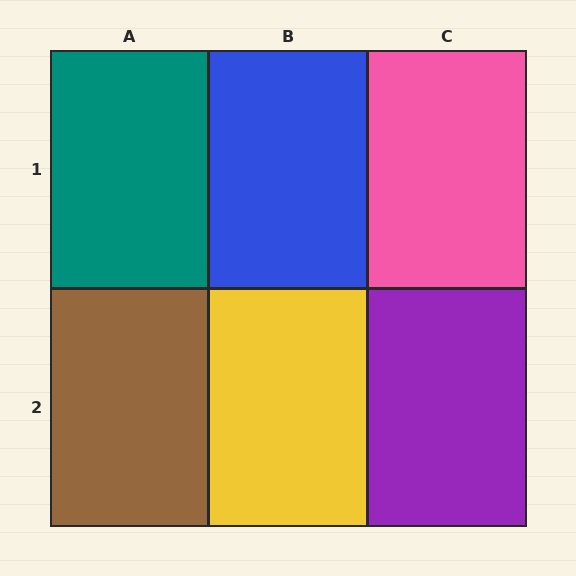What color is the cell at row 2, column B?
Yellow.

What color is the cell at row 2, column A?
Brown.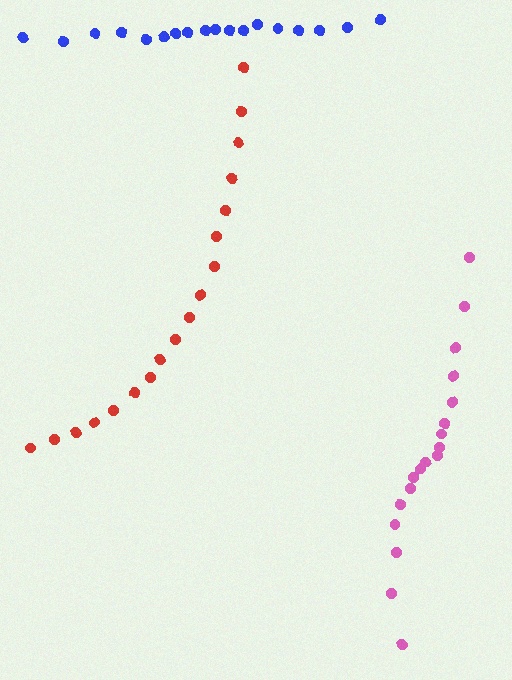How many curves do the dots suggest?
There are 3 distinct paths.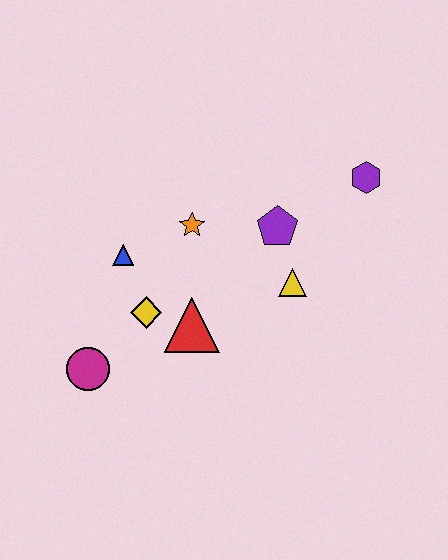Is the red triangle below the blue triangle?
Yes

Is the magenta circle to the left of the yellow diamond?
Yes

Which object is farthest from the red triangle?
The purple hexagon is farthest from the red triangle.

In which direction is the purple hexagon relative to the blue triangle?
The purple hexagon is to the right of the blue triangle.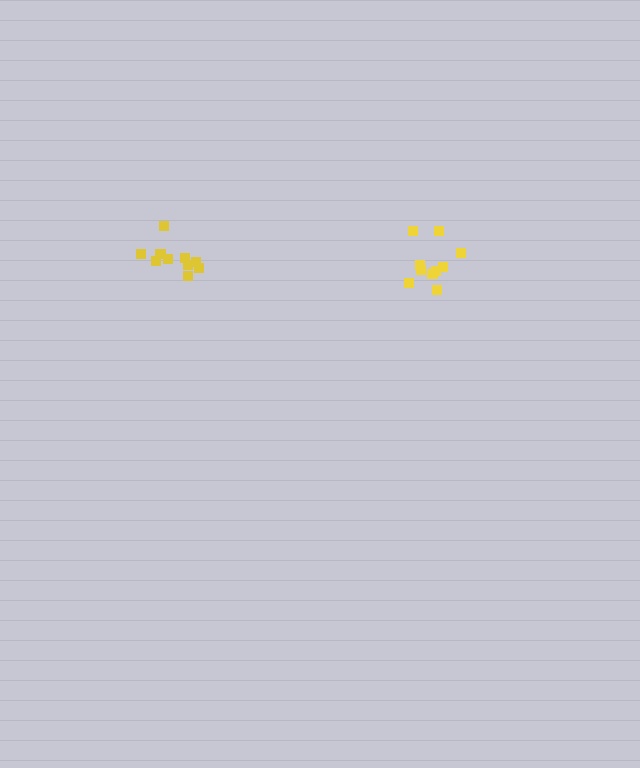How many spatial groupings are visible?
There are 2 spatial groupings.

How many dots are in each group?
Group 1: 10 dots, Group 2: 10 dots (20 total).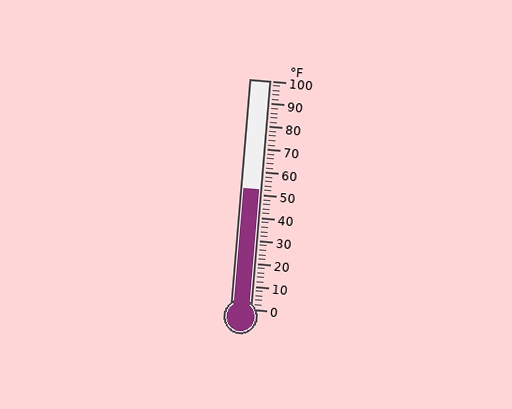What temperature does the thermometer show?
The thermometer shows approximately 52°F.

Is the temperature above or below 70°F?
The temperature is below 70°F.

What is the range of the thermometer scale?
The thermometer scale ranges from 0°F to 100°F.